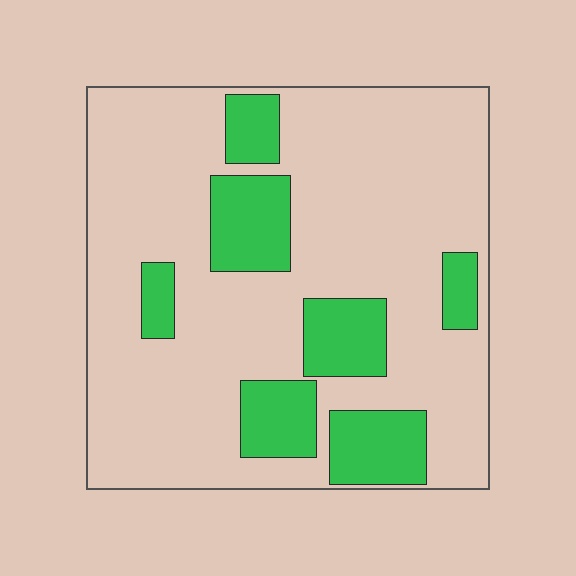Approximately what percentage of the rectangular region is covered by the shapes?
Approximately 25%.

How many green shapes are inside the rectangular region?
7.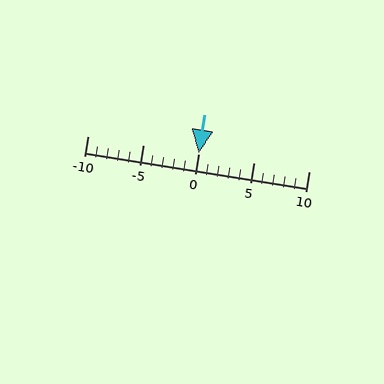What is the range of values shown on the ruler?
The ruler shows values from -10 to 10.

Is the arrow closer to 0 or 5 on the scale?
The arrow is closer to 0.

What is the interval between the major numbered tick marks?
The major tick marks are spaced 5 units apart.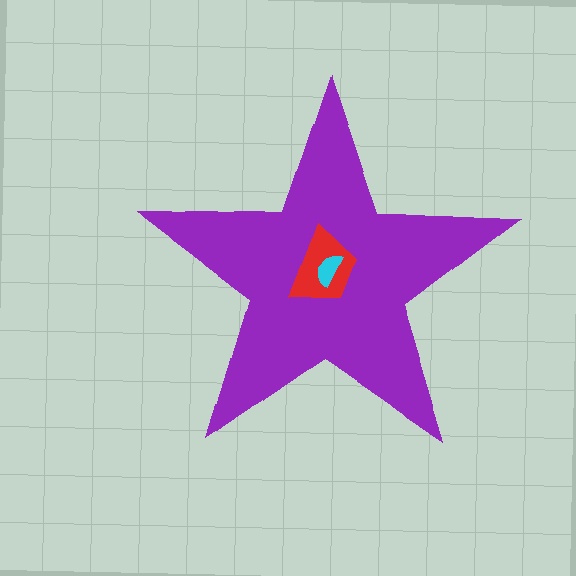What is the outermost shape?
The purple star.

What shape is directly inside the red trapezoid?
The cyan semicircle.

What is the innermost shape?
The cyan semicircle.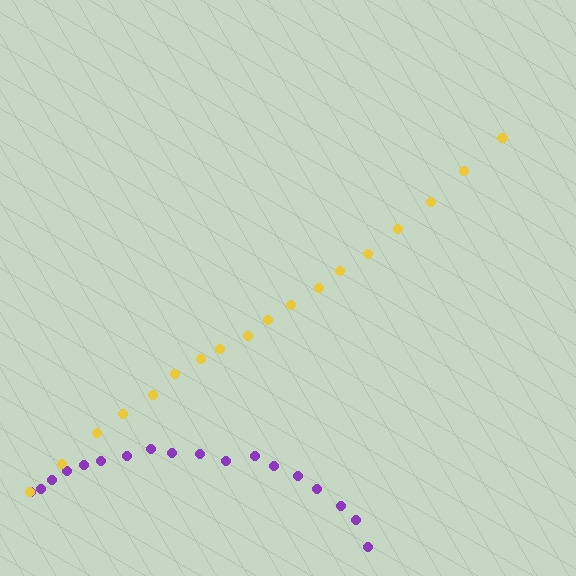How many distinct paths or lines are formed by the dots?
There are 2 distinct paths.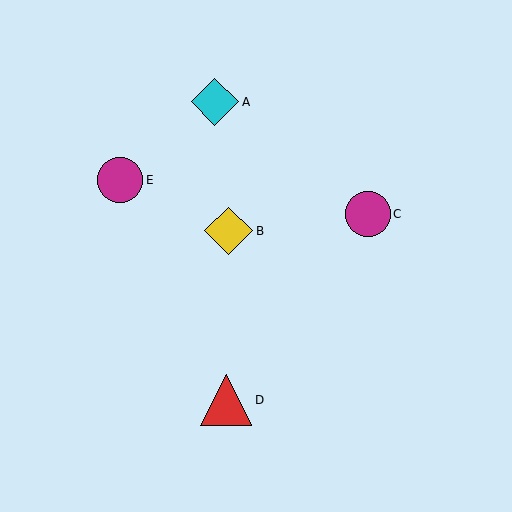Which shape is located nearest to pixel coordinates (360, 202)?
The magenta circle (labeled C) at (368, 214) is nearest to that location.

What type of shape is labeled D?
Shape D is a red triangle.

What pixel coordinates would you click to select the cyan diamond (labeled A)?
Click at (215, 102) to select the cyan diamond A.